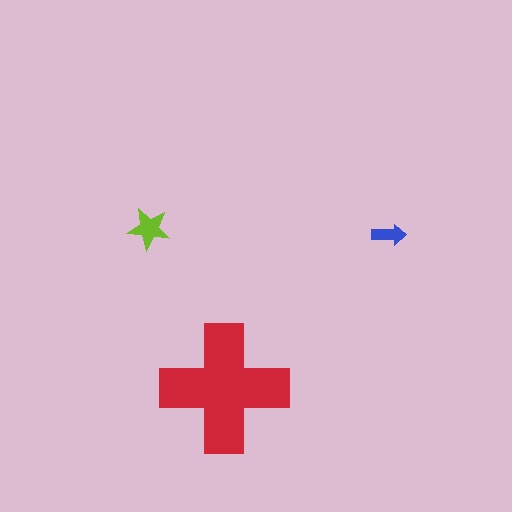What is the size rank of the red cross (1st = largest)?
1st.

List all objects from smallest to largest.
The blue arrow, the lime star, the red cross.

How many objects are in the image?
There are 3 objects in the image.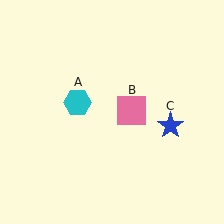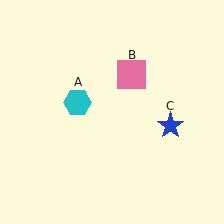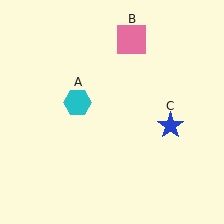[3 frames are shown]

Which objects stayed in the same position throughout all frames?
Cyan hexagon (object A) and blue star (object C) remained stationary.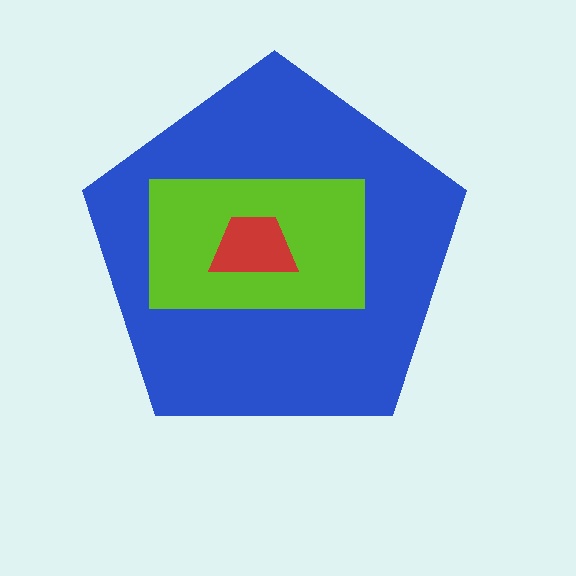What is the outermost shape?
The blue pentagon.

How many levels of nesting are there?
3.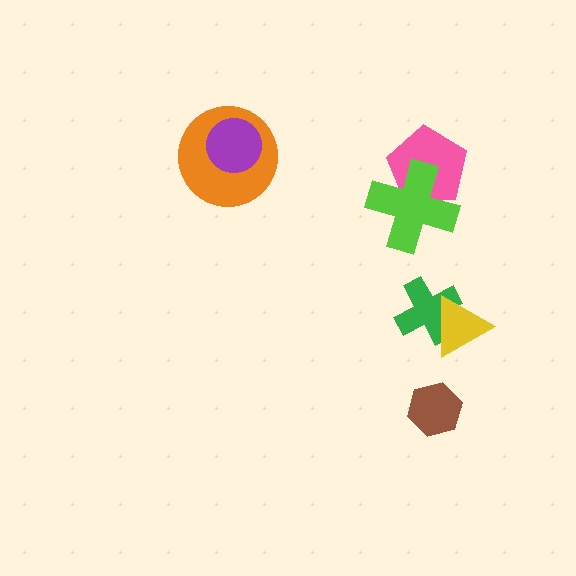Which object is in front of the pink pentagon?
The lime cross is in front of the pink pentagon.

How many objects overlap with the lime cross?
1 object overlaps with the lime cross.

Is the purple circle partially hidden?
No, no other shape covers it.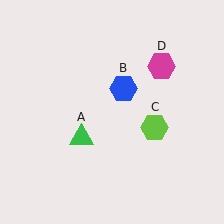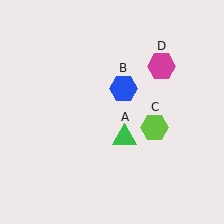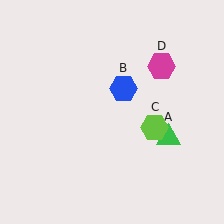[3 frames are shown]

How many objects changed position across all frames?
1 object changed position: green triangle (object A).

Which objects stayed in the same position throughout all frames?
Blue hexagon (object B) and lime hexagon (object C) and magenta hexagon (object D) remained stationary.